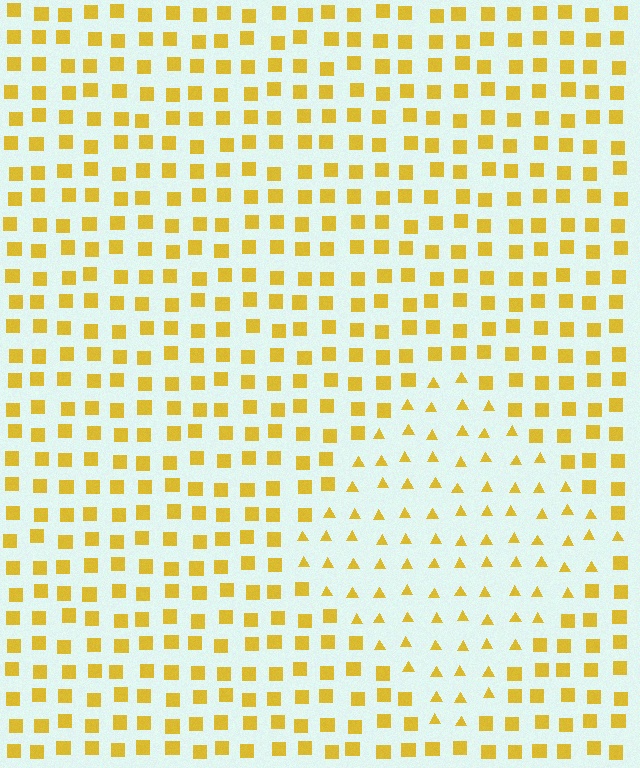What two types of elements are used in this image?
The image uses triangles inside the diamond region and squares outside it.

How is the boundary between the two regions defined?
The boundary is defined by a change in element shape: triangles inside vs. squares outside. All elements share the same color and spacing.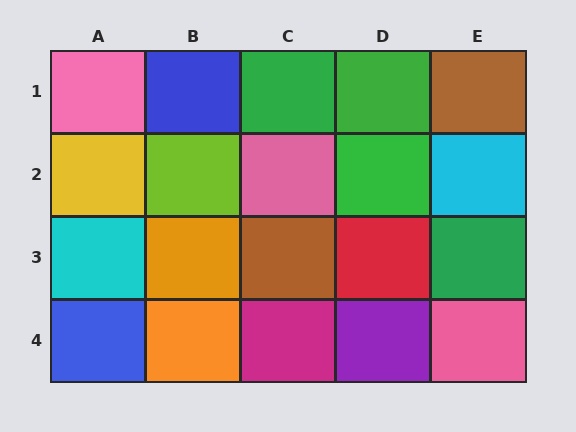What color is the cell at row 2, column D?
Green.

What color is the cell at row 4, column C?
Magenta.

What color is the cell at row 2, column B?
Lime.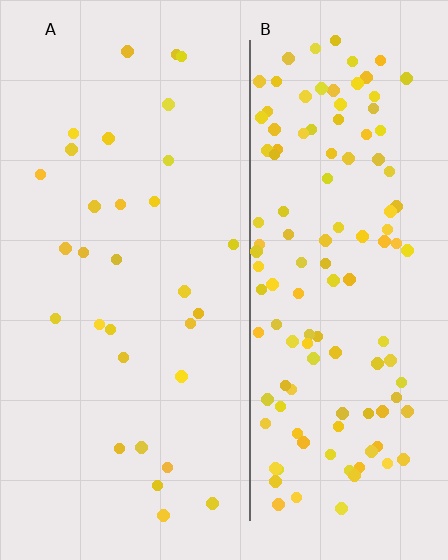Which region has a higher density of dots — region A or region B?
B (the right).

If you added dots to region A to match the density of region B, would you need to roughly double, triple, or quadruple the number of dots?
Approximately quadruple.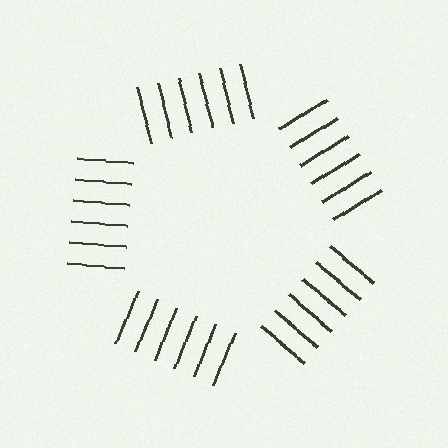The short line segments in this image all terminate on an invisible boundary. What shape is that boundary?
An illusory pentagon — the line segments terminate on its edges but no continuous stroke is drawn.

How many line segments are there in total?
30 — 6 along each of the 5 edges.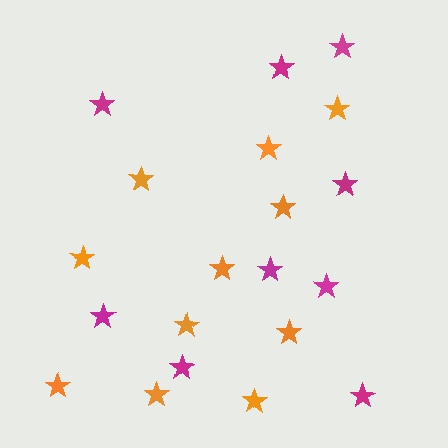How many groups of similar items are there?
There are 2 groups: one group of orange stars (11) and one group of magenta stars (9).